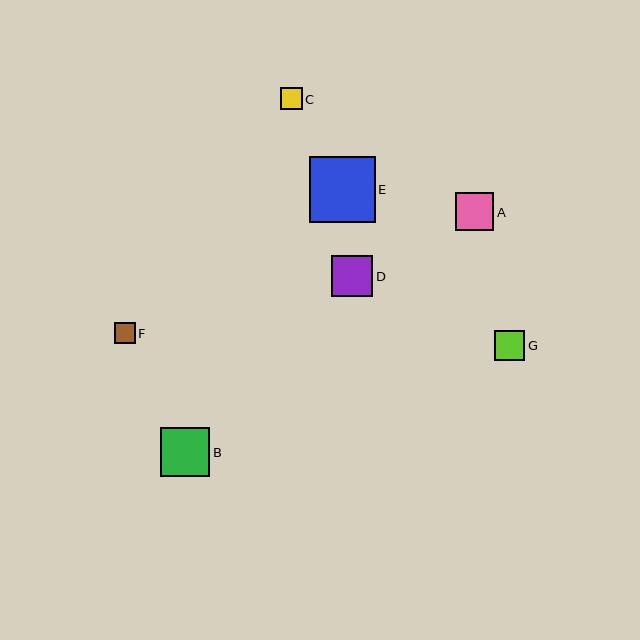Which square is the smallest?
Square F is the smallest with a size of approximately 21 pixels.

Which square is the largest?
Square E is the largest with a size of approximately 66 pixels.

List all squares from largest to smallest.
From largest to smallest: E, B, D, A, G, C, F.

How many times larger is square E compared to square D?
Square E is approximately 1.6 times the size of square D.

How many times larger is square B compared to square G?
Square B is approximately 1.6 times the size of square G.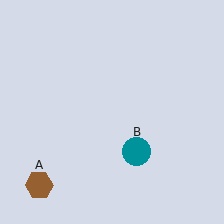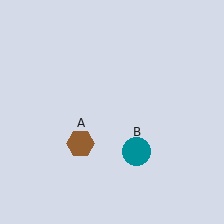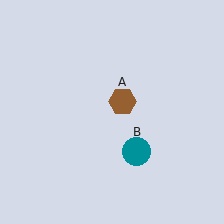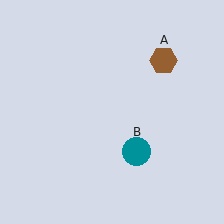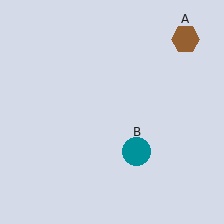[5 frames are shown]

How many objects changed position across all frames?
1 object changed position: brown hexagon (object A).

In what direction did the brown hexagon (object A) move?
The brown hexagon (object A) moved up and to the right.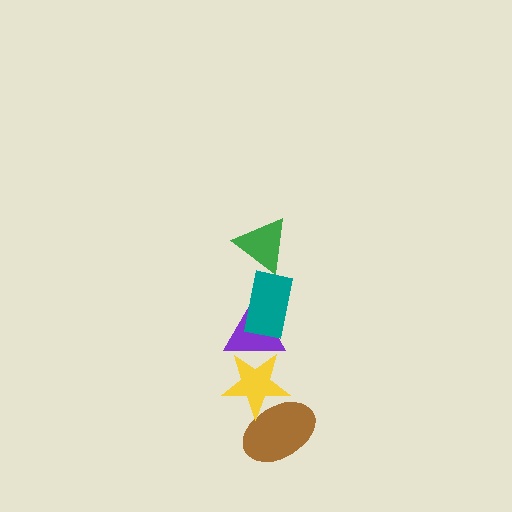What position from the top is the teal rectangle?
The teal rectangle is 2nd from the top.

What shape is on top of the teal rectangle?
The green triangle is on top of the teal rectangle.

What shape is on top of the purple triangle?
The teal rectangle is on top of the purple triangle.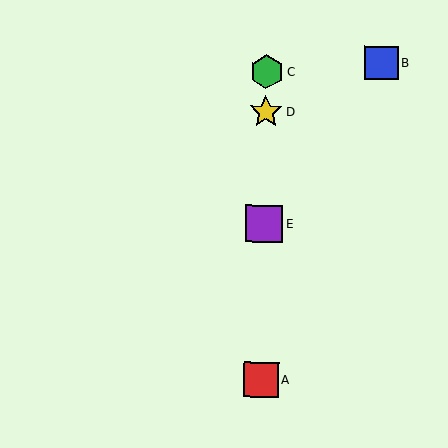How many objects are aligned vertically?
4 objects (A, C, D, E) are aligned vertically.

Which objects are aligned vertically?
Objects A, C, D, E are aligned vertically.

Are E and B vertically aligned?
No, E is at x≈264 and B is at x≈381.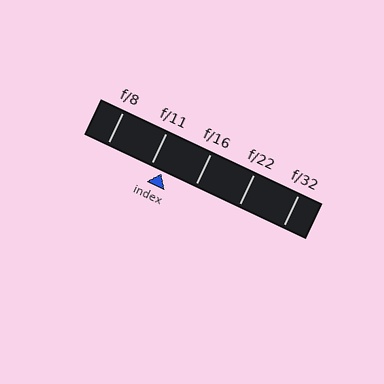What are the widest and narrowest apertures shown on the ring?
The widest aperture shown is f/8 and the narrowest is f/32.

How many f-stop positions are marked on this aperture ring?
There are 5 f-stop positions marked.